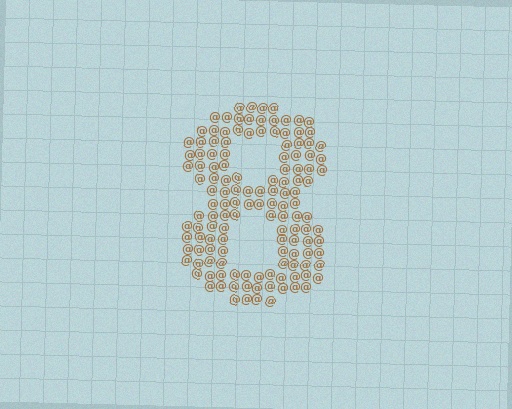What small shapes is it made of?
It is made of small at signs.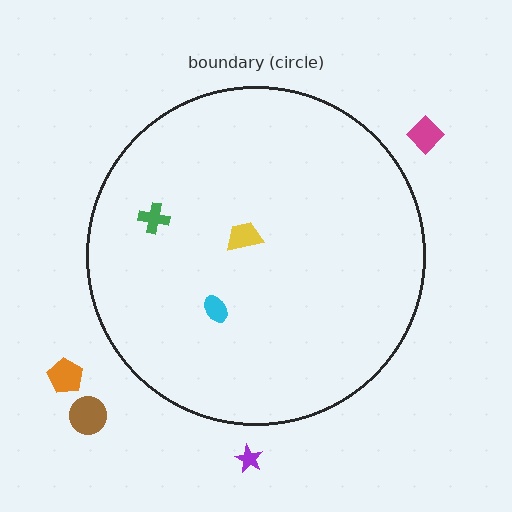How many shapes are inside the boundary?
3 inside, 4 outside.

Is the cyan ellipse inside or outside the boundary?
Inside.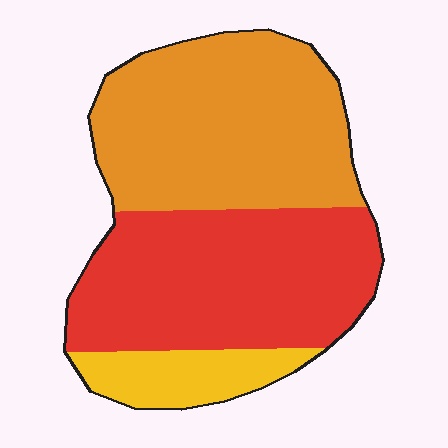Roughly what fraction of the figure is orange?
Orange covers 44% of the figure.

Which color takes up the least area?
Yellow, at roughly 10%.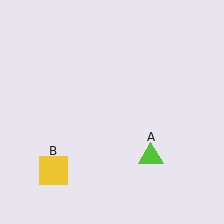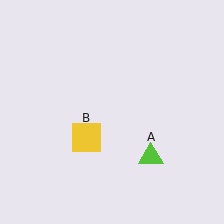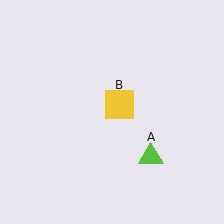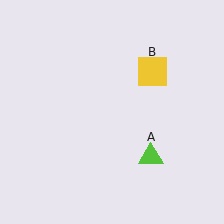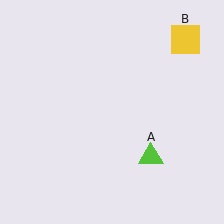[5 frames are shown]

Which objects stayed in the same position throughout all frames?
Lime triangle (object A) remained stationary.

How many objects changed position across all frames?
1 object changed position: yellow square (object B).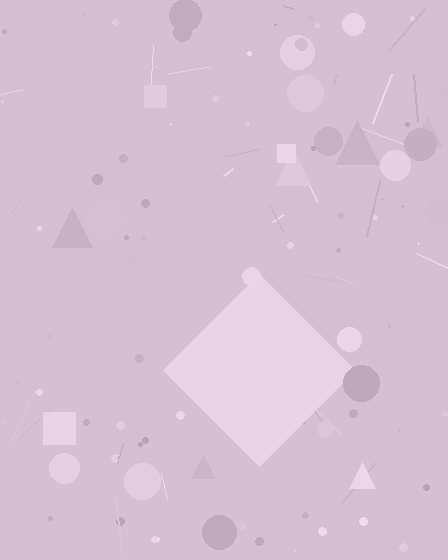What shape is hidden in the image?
A diamond is hidden in the image.